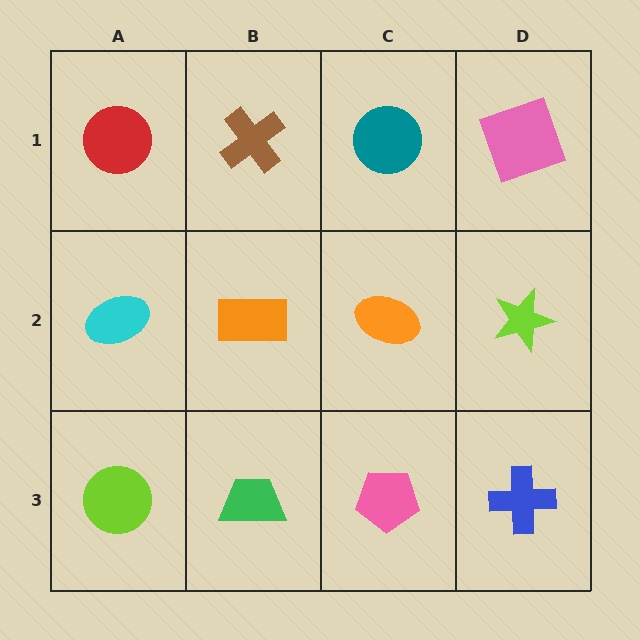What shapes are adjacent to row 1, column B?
An orange rectangle (row 2, column B), a red circle (row 1, column A), a teal circle (row 1, column C).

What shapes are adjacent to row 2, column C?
A teal circle (row 1, column C), a pink pentagon (row 3, column C), an orange rectangle (row 2, column B), a lime star (row 2, column D).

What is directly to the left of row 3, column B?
A lime circle.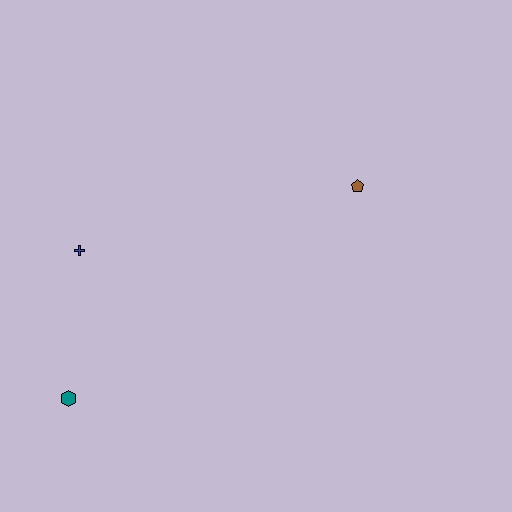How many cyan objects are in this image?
There are no cyan objects.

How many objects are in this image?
There are 3 objects.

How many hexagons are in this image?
There is 1 hexagon.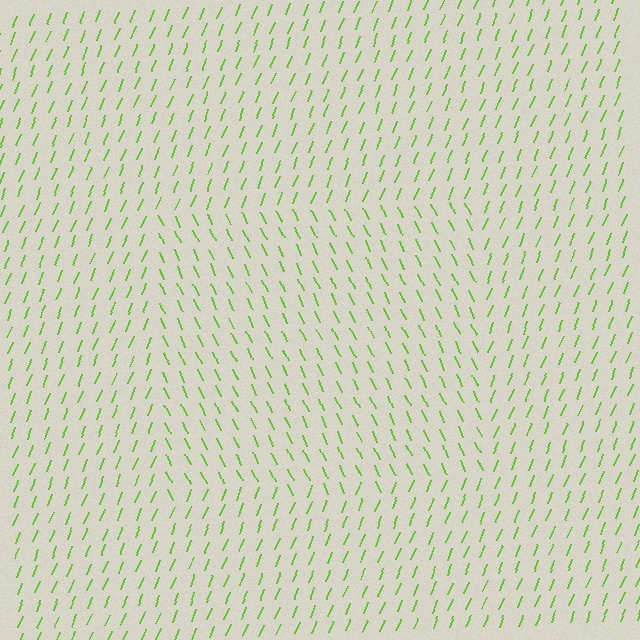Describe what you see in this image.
The image is filled with small lime line segments. A rectangle region in the image has lines oriented differently from the surrounding lines, creating a visible texture boundary.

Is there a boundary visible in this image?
Yes, there is a texture boundary formed by a change in line orientation.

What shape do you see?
I see a rectangle.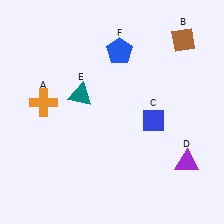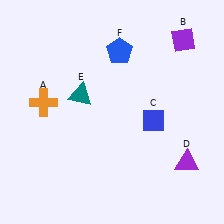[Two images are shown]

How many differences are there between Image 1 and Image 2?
There is 1 difference between the two images.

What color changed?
The diamond (B) changed from brown in Image 1 to purple in Image 2.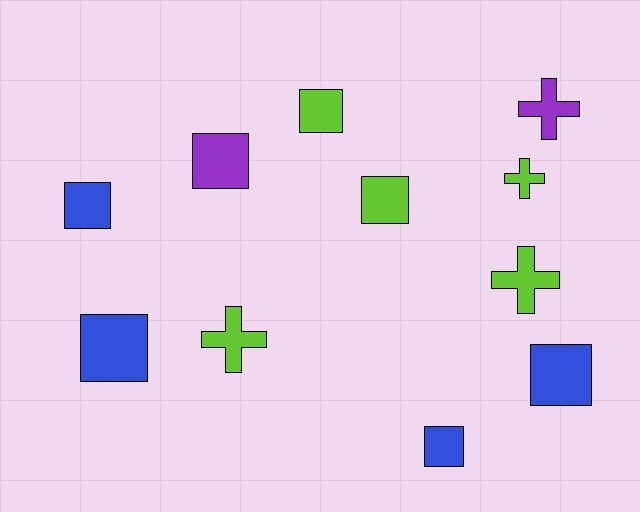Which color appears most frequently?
Lime, with 5 objects.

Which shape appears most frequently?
Square, with 7 objects.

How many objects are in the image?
There are 11 objects.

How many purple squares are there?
There is 1 purple square.